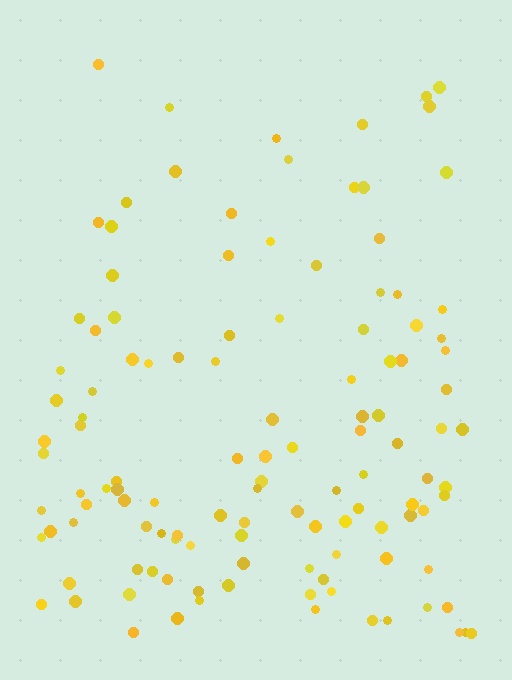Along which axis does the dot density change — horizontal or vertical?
Vertical.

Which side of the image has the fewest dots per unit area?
The top.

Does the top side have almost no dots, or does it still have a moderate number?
Still a moderate number, just noticeably fewer than the bottom.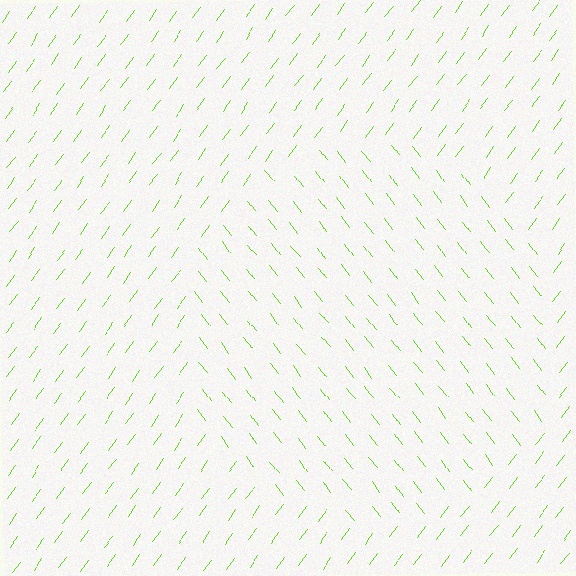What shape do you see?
I see a circle.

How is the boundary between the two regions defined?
The boundary is defined purely by a change in line orientation (approximately 74 degrees difference). All lines are the same color and thickness.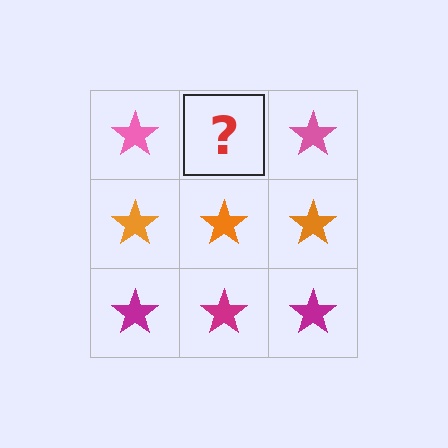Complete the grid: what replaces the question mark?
The question mark should be replaced with a pink star.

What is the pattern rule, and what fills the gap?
The rule is that each row has a consistent color. The gap should be filled with a pink star.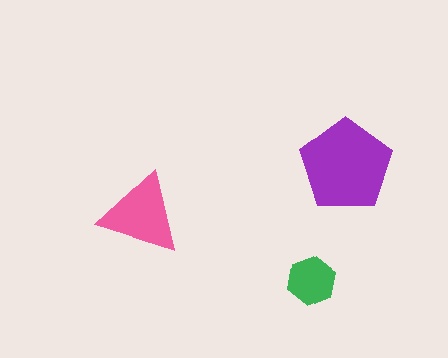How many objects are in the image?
There are 3 objects in the image.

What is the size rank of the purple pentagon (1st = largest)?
1st.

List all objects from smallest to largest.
The green hexagon, the pink triangle, the purple pentagon.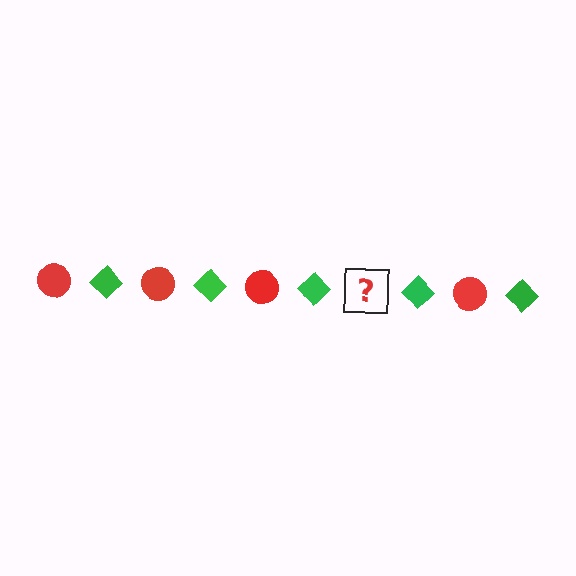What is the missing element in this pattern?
The missing element is a red circle.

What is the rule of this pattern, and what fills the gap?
The rule is that the pattern alternates between red circle and green diamond. The gap should be filled with a red circle.